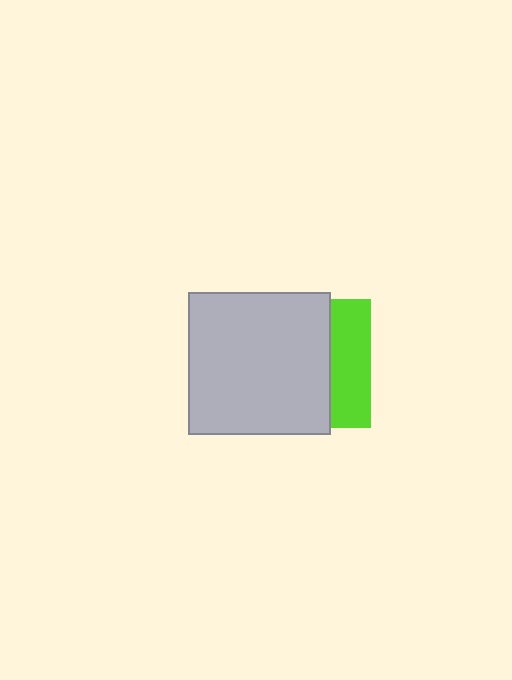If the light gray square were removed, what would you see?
You would see the complete lime square.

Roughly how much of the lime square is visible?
A small part of it is visible (roughly 31%).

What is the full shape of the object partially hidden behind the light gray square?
The partially hidden object is a lime square.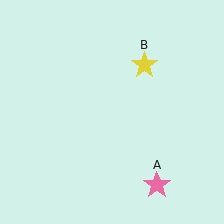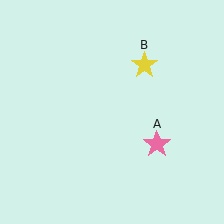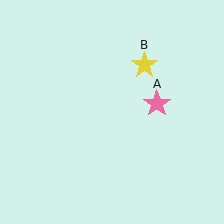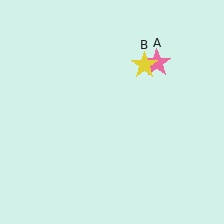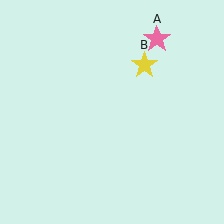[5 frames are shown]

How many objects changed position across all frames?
1 object changed position: pink star (object A).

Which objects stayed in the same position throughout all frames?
Yellow star (object B) remained stationary.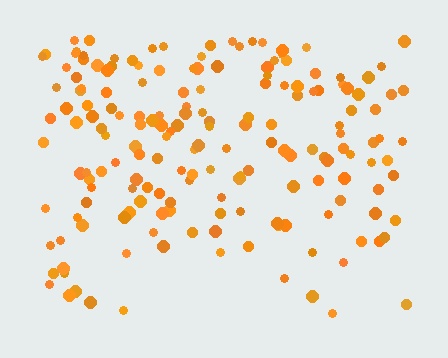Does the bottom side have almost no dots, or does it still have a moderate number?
Still a moderate number, just noticeably fewer than the top.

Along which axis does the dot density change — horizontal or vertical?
Vertical.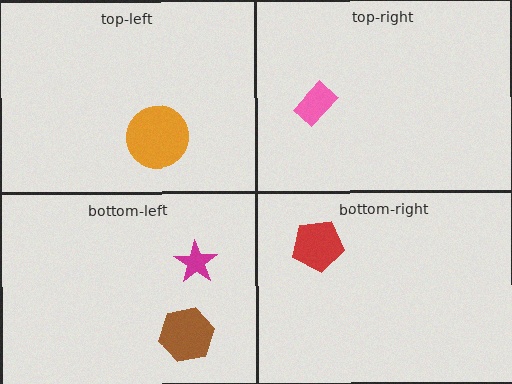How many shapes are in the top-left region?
1.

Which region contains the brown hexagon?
The bottom-left region.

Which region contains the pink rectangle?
The top-right region.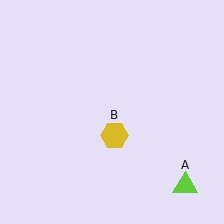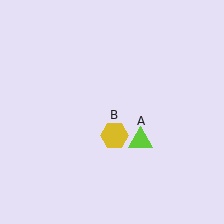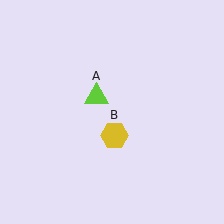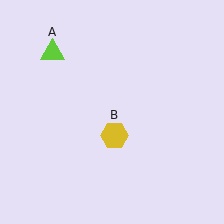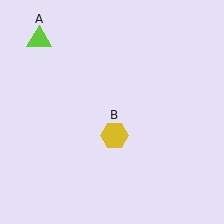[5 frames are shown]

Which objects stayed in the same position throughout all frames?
Yellow hexagon (object B) remained stationary.